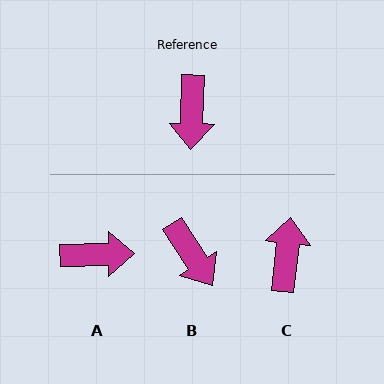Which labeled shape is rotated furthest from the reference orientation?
C, about 175 degrees away.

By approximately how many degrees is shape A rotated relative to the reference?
Approximately 93 degrees counter-clockwise.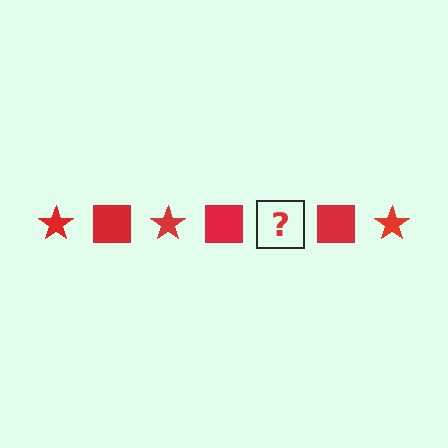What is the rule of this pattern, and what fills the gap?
The rule is that the pattern cycles through star, square shapes in red. The gap should be filled with a red star.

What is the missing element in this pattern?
The missing element is a red star.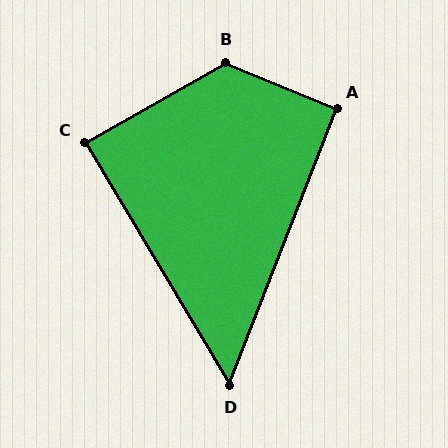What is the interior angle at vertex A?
Approximately 91 degrees (approximately right).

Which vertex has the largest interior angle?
B, at approximately 128 degrees.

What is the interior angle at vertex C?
Approximately 89 degrees (approximately right).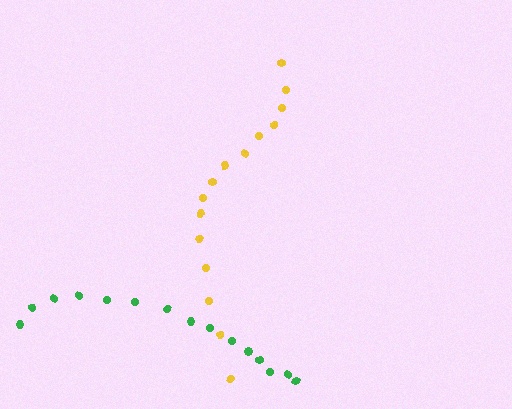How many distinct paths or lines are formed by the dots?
There are 2 distinct paths.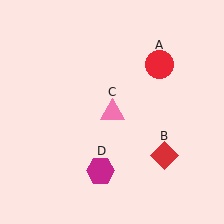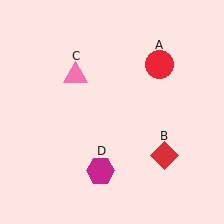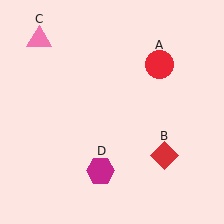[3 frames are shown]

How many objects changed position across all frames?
1 object changed position: pink triangle (object C).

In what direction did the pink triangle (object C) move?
The pink triangle (object C) moved up and to the left.